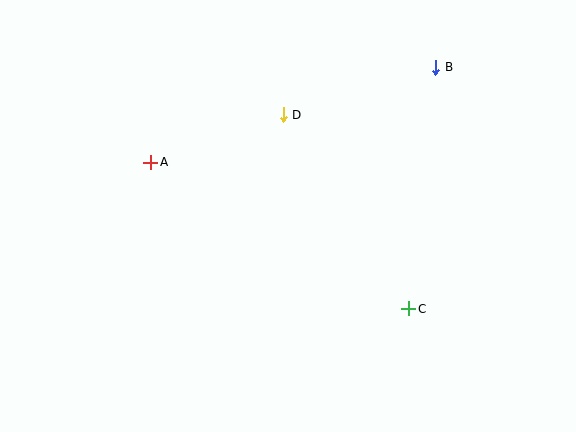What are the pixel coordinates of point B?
Point B is at (436, 67).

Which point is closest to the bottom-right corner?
Point C is closest to the bottom-right corner.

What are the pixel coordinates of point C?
Point C is at (409, 309).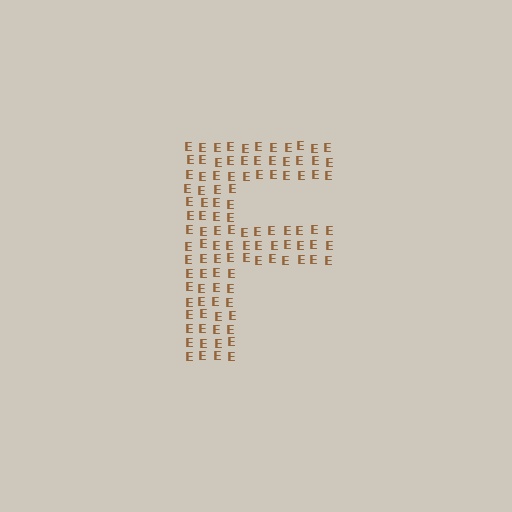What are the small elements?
The small elements are letter E's.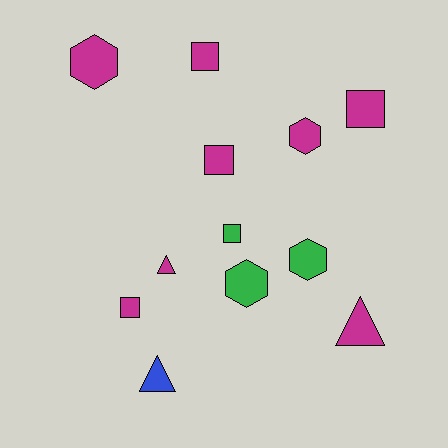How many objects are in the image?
There are 12 objects.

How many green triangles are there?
There are no green triangles.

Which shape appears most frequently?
Square, with 5 objects.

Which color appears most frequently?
Magenta, with 8 objects.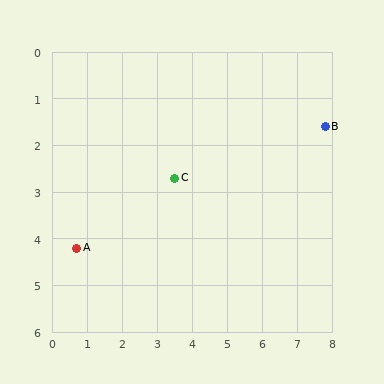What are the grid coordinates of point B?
Point B is at approximately (7.8, 1.6).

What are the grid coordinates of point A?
Point A is at approximately (0.7, 4.2).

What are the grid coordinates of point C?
Point C is at approximately (3.5, 2.7).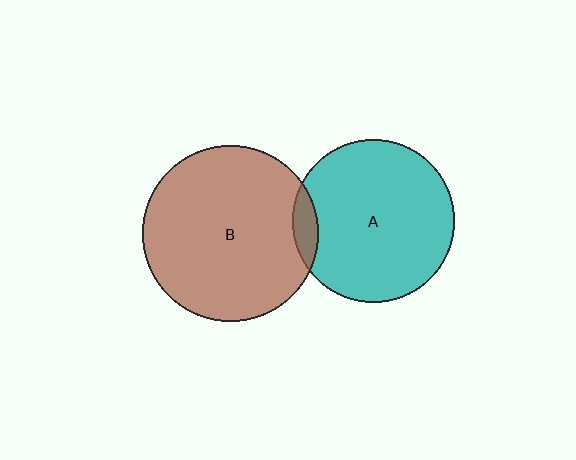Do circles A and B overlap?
Yes.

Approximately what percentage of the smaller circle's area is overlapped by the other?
Approximately 10%.